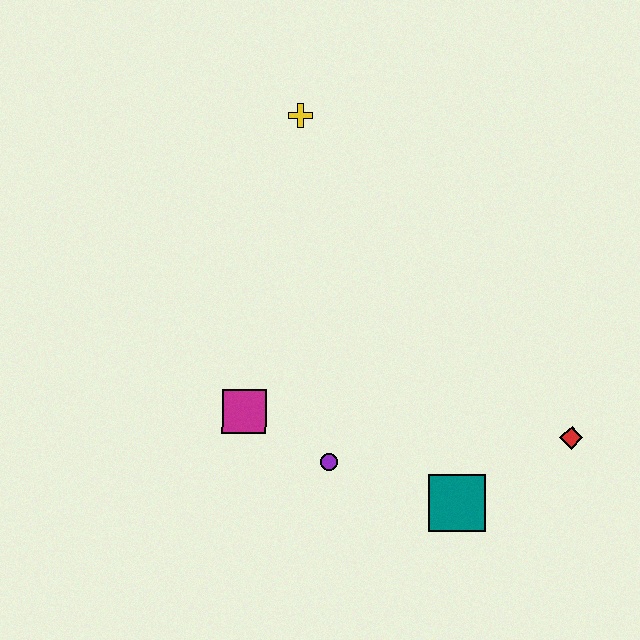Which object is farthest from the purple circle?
The yellow cross is farthest from the purple circle.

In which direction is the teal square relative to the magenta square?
The teal square is to the right of the magenta square.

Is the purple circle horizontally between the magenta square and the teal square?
Yes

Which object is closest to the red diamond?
The teal square is closest to the red diamond.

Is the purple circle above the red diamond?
No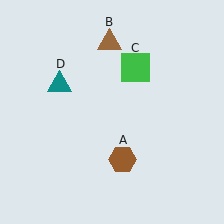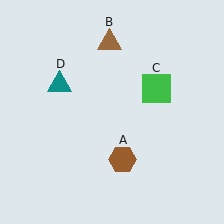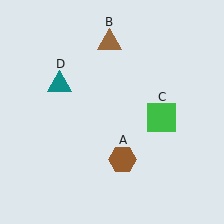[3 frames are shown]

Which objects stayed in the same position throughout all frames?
Brown hexagon (object A) and brown triangle (object B) and teal triangle (object D) remained stationary.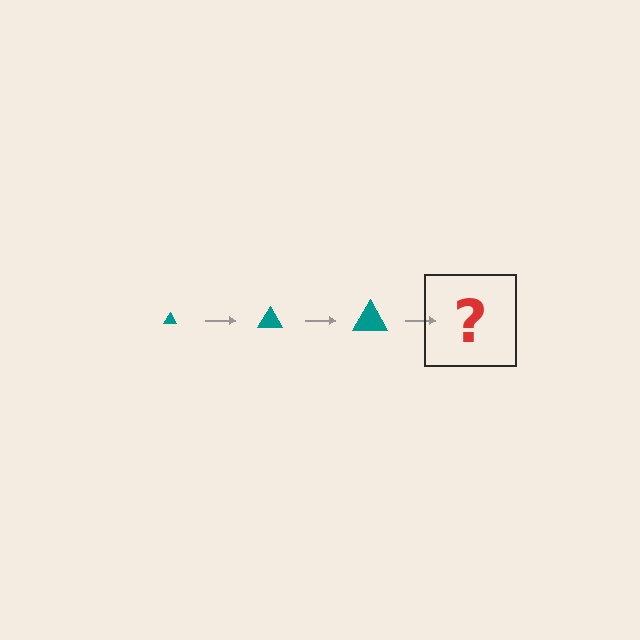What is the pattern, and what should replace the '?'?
The pattern is that the triangle gets progressively larger each step. The '?' should be a teal triangle, larger than the previous one.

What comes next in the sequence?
The next element should be a teal triangle, larger than the previous one.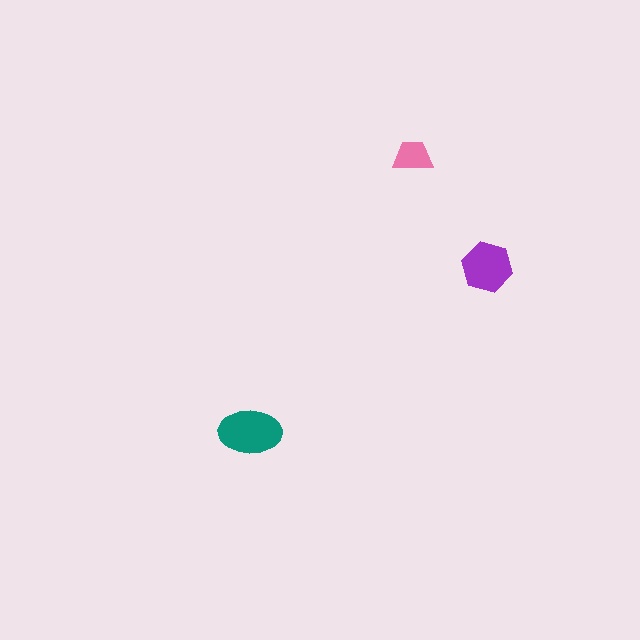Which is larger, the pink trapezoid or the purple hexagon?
The purple hexagon.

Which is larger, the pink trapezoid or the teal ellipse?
The teal ellipse.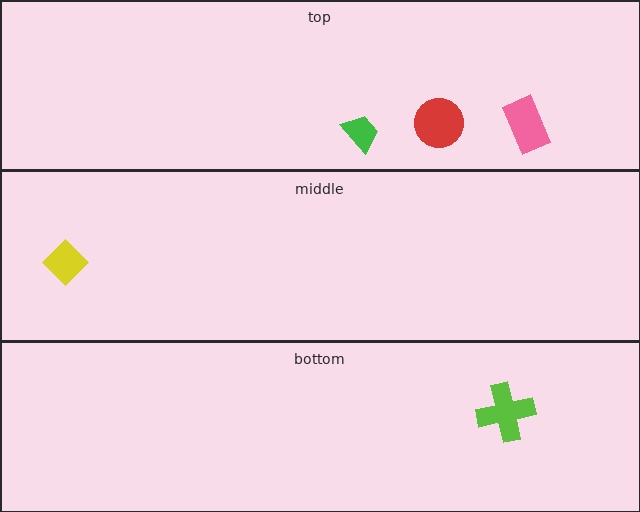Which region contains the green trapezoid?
The top region.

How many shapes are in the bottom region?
1.